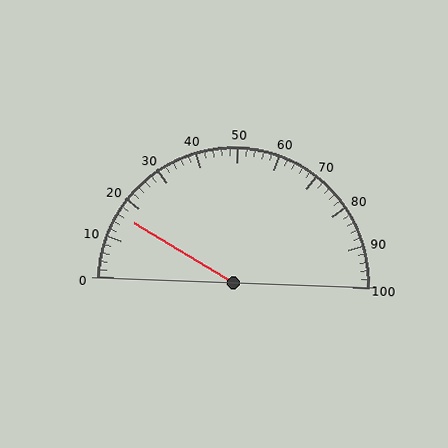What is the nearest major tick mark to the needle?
The nearest major tick mark is 20.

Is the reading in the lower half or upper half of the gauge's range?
The reading is in the lower half of the range (0 to 100).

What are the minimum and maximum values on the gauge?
The gauge ranges from 0 to 100.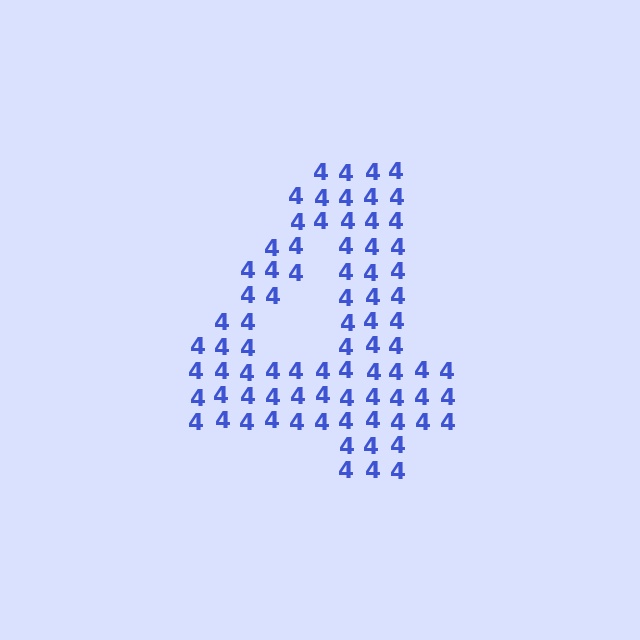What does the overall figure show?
The overall figure shows the digit 4.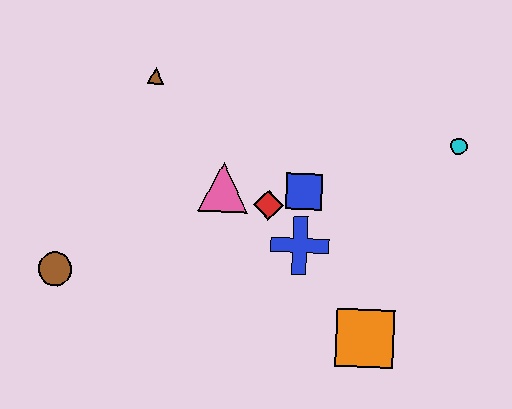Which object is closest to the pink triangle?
The red diamond is closest to the pink triangle.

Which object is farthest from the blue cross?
The brown circle is farthest from the blue cross.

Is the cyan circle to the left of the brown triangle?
No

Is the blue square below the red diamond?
No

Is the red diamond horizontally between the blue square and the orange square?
No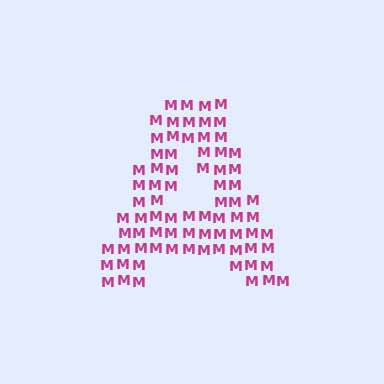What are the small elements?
The small elements are letter M's.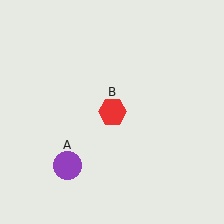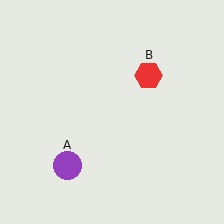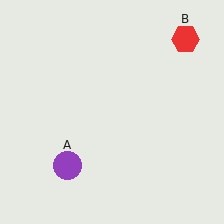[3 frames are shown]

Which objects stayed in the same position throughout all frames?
Purple circle (object A) remained stationary.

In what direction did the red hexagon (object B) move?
The red hexagon (object B) moved up and to the right.